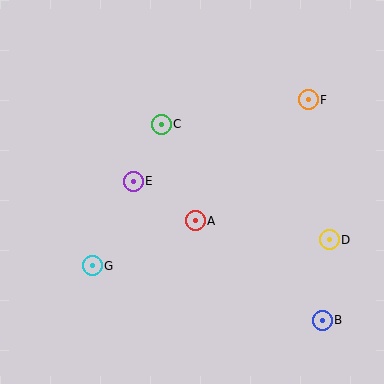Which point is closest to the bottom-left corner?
Point G is closest to the bottom-left corner.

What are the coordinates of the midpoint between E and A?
The midpoint between E and A is at (164, 201).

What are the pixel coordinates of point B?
Point B is at (322, 320).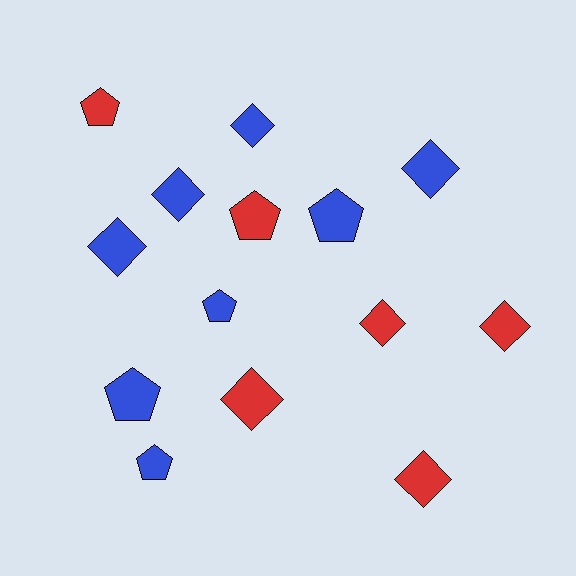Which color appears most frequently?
Blue, with 8 objects.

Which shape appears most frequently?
Diamond, with 8 objects.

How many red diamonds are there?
There are 4 red diamonds.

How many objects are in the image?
There are 14 objects.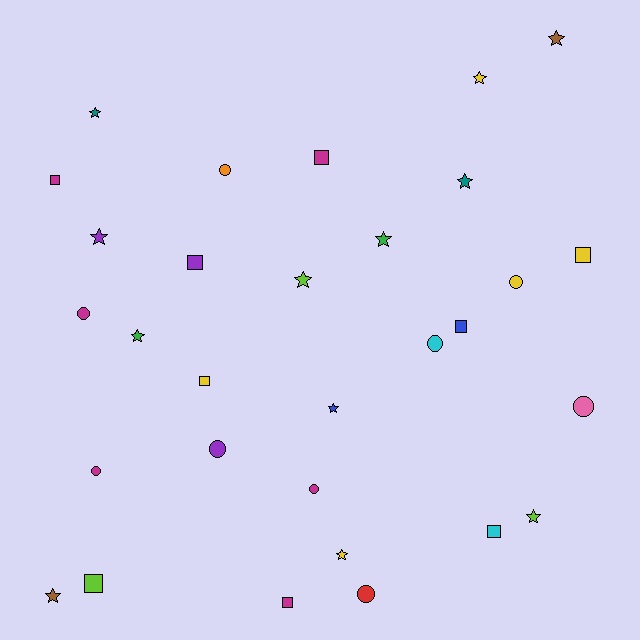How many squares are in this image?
There are 9 squares.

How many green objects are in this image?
There are 2 green objects.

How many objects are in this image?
There are 30 objects.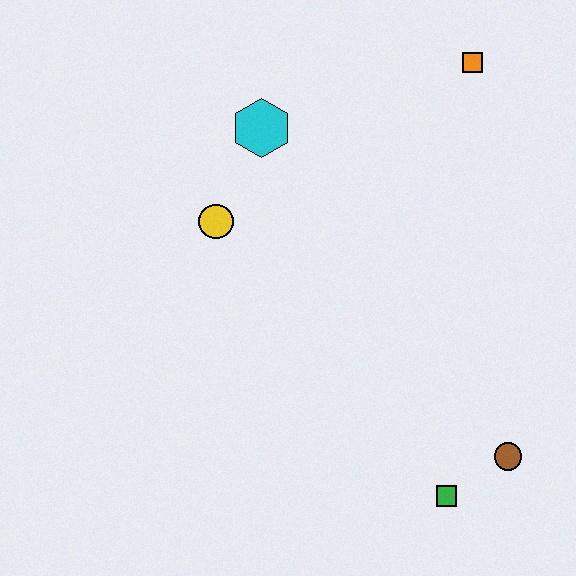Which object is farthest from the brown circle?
The cyan hexagon is farthest from the brown circle.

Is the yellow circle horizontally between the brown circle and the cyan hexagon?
No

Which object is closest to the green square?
The brown circle is closest to the green square.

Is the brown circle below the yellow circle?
Yes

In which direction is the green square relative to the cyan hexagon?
The green square is below the cyan hexagon.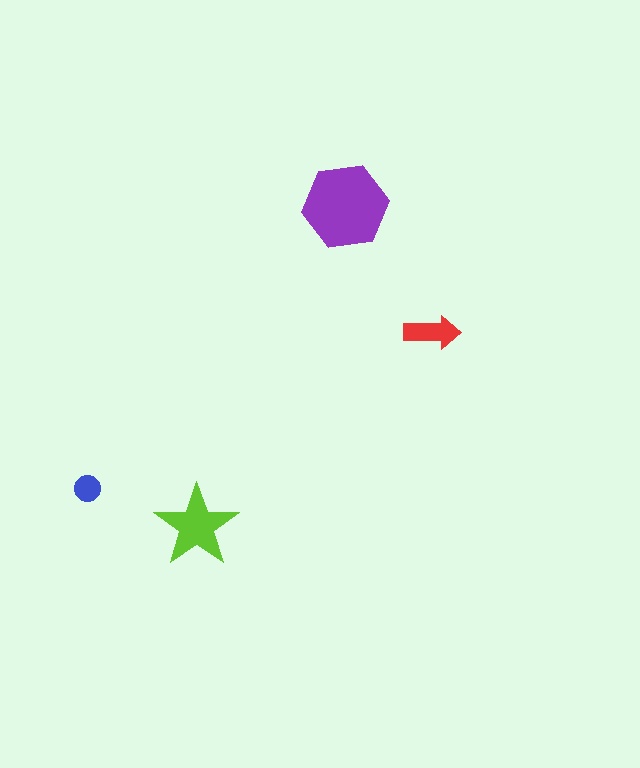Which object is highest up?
The purple hexagon is topmost.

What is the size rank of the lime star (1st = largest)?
2nd.